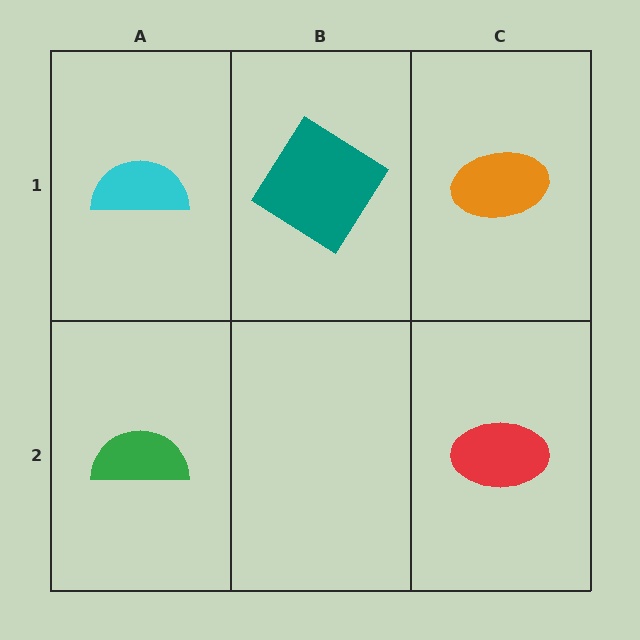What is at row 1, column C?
An orange ellipse.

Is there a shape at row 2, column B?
No, that cell is empty.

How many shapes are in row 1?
3 shapes.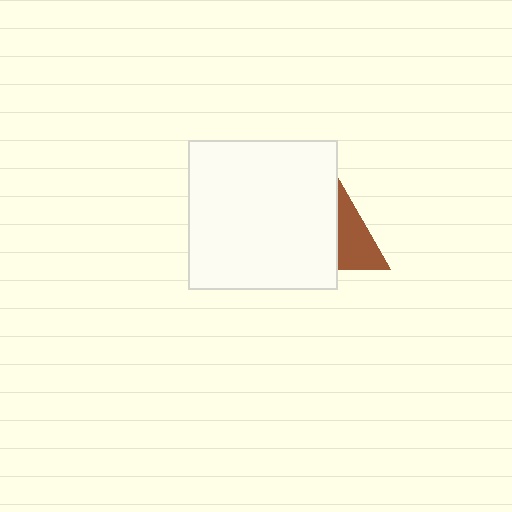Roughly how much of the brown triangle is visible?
A small part of it is visible (roughly 40%).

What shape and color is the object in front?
The object in front is a white square.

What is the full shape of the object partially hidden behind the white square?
The partially hidden object is a brown triangle.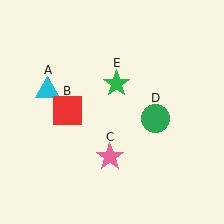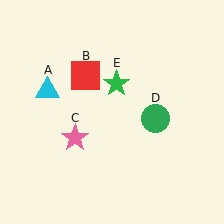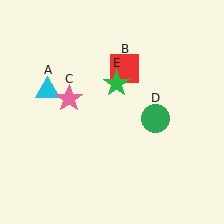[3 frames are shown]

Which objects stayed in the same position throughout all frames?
Cyan triangle (object A) and green circle (object D) and green star (object E) remained stationary.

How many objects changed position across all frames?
2 objects changed position: red square (object B), pink star (object C).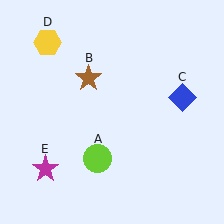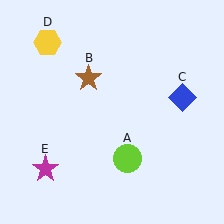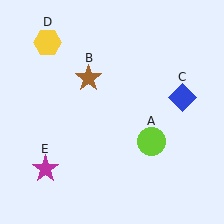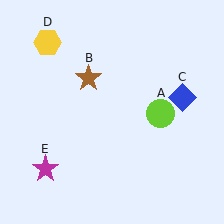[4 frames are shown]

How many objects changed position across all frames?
1 object changed position: lime circle (object A).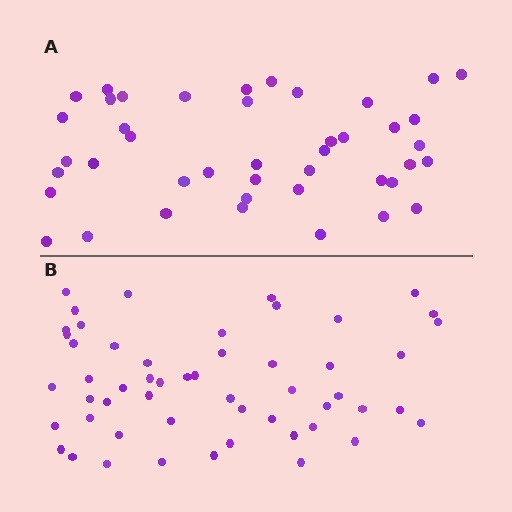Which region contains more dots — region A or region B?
Region B (the bottom region) has more dots.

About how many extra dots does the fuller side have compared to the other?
Region B has roughly 10 or so more dots than region A.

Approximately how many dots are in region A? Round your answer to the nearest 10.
About 40 dots. (The exact count is 43, which rounds to 40.)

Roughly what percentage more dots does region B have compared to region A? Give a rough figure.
About 25% more.